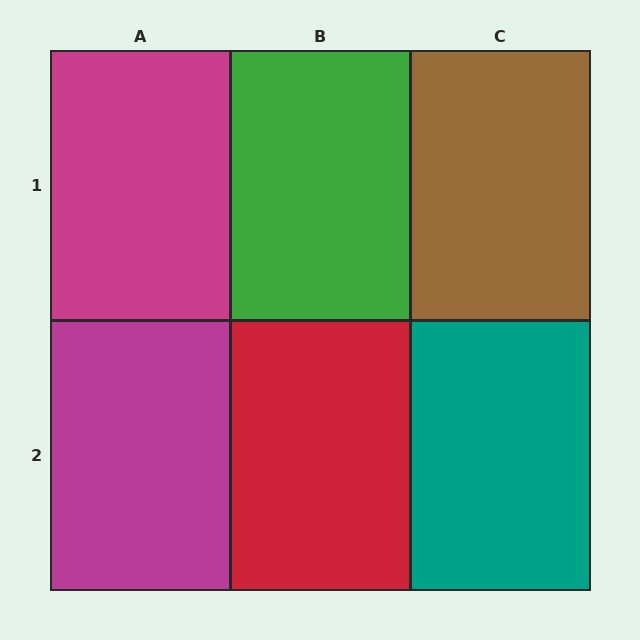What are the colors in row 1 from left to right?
Magenta, green, brown.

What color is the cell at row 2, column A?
Magenta.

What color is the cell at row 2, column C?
Teal.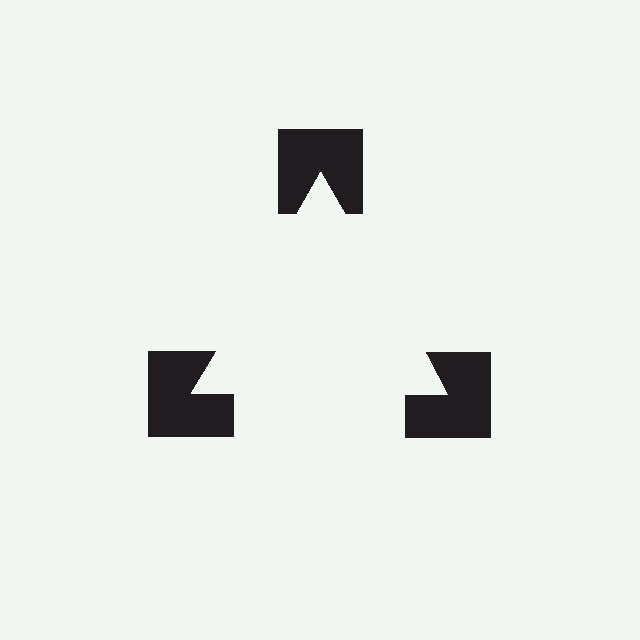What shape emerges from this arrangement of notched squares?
An illusory triangle — its edges are inferred from the aligned wedge cuts in the notched squares, not physically drawn.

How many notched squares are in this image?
There are 3 — one at each vertex of the illusory triangle.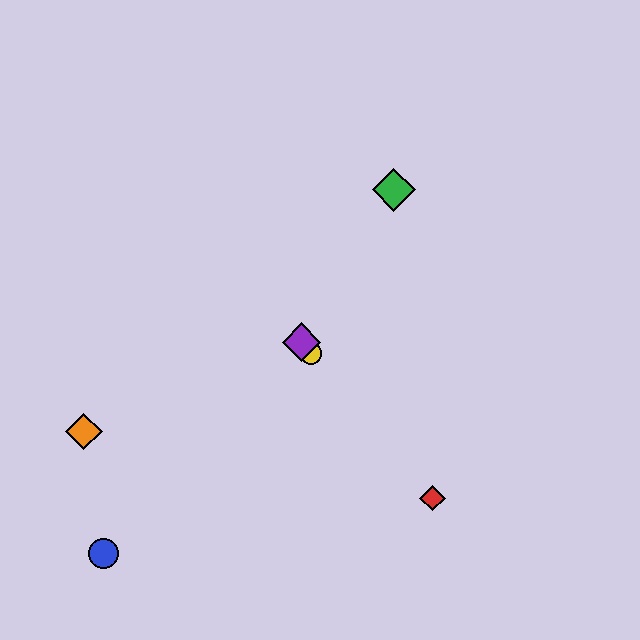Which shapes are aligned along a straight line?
The red diamond, the yellow circle, the purple diamond are aligned along a straight line.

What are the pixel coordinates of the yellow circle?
The yellow circle is at (311, 354).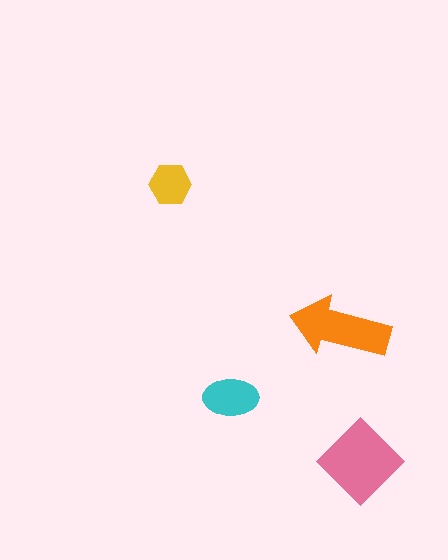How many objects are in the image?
There are 4 objects in the image.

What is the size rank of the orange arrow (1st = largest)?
2nd.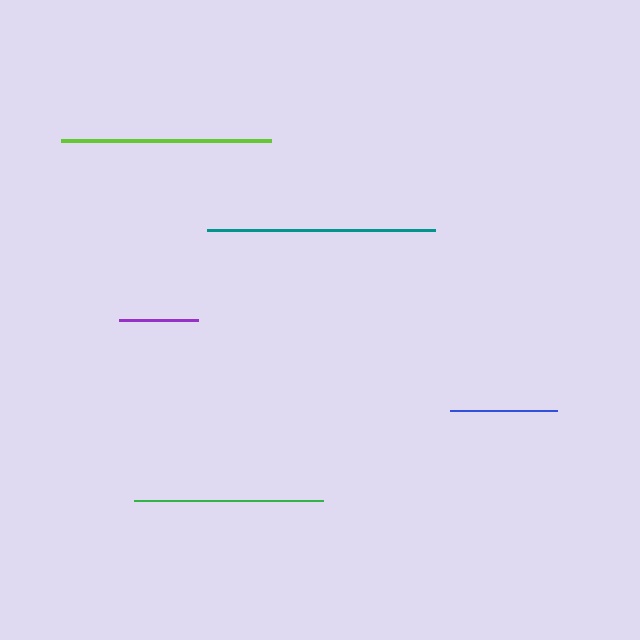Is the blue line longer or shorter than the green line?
The green line is longer than the blue line.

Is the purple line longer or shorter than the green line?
The green line is longer than the purple line.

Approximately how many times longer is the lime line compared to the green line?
The lime line is approximately 1.1 times the length of the green line.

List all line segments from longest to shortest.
From longest to shortest: teal, lime, green, blue, purple.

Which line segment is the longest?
The teal line is the longest at approximately 227 pixels.